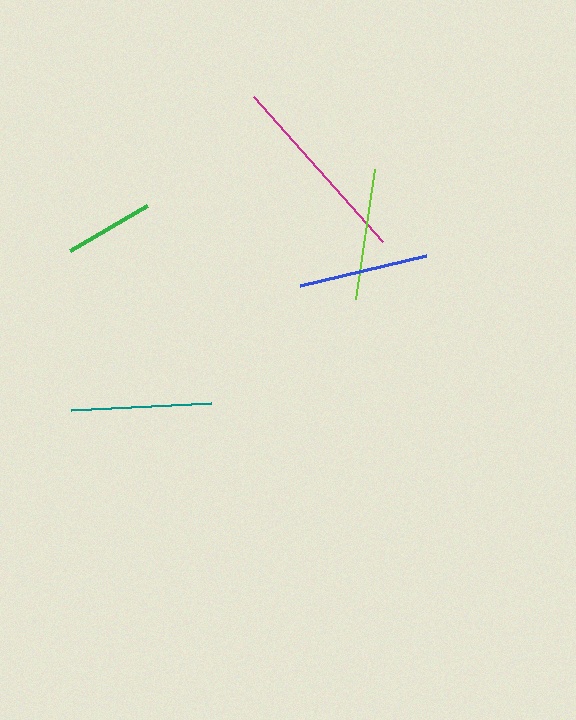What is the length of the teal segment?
The teal segment is approximately 140 pixels long.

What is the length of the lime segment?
The lime segment is approximately 132 pixels long.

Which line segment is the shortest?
The green line is the shortest at approximately 90 pixels.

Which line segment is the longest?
The magenta line is the longest at approximately 194 pixels.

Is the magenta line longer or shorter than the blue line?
The magenta line is longer than the blue line.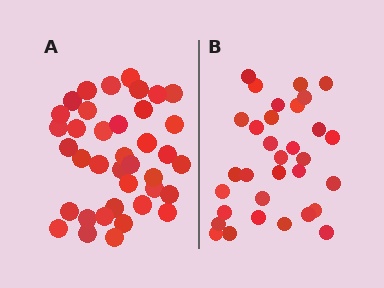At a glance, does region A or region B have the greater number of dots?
Region A (the left region) has more dots.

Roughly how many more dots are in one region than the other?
Region A has about 6 more dots than region B.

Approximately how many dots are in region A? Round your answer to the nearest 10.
About 40 dots. (The exact count is 38, which rounds to 40.)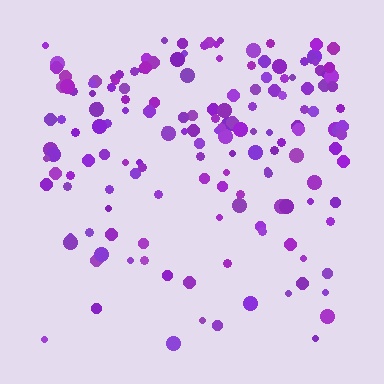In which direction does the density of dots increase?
From bottom to top, with the top side densest.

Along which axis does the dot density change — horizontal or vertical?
Vertical.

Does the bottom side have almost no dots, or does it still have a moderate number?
Still a moderate number, just noticeably fewer than the top.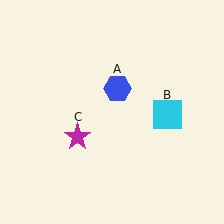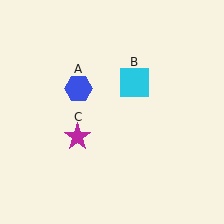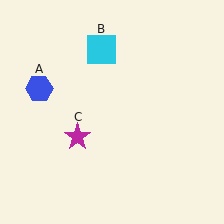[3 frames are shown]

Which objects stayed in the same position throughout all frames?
Magenta star (object C) remained stationary.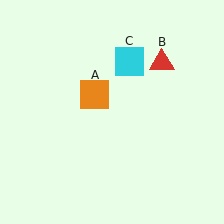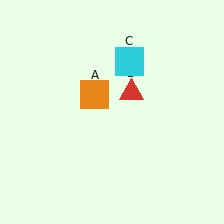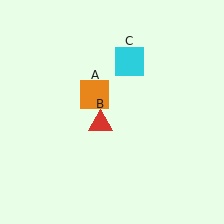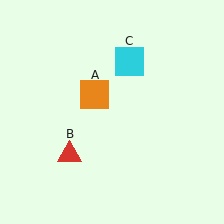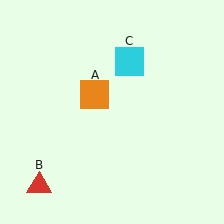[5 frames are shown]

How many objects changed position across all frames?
1 object changed position: red triangle (object B).